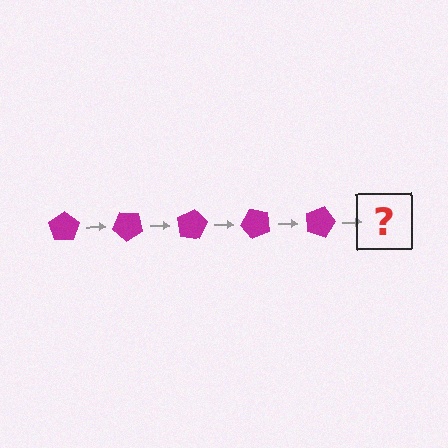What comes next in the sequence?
The next element should be a magenta pentagon rotated 200 degrees.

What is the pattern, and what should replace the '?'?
The pattern is that the pentagon rotates 40 degrees each step. The '?' should be a magenta pentagon rotated 200 degrees.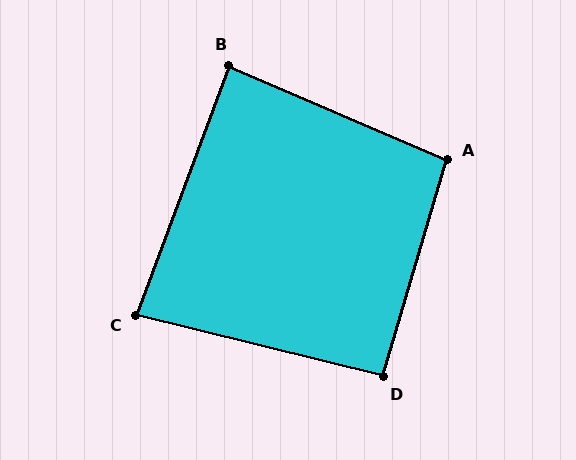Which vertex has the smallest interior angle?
C, at approximately 83 degrees.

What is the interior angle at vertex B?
Approximately 87 degrees (approximately right).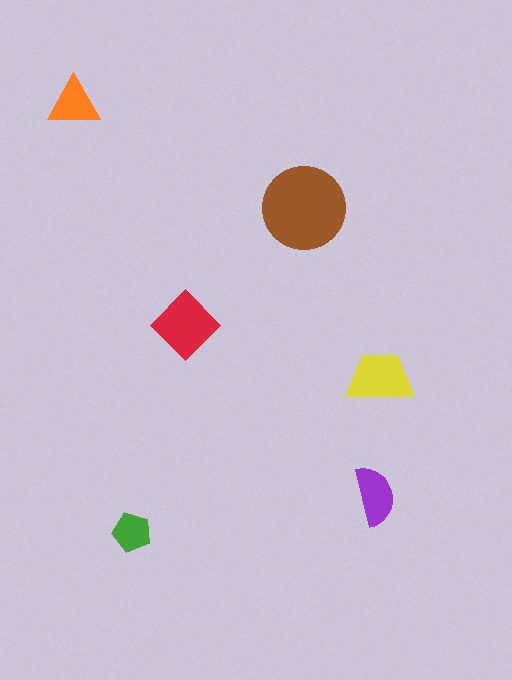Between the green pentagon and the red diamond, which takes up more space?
The red diamond.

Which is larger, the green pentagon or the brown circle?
The brown circle.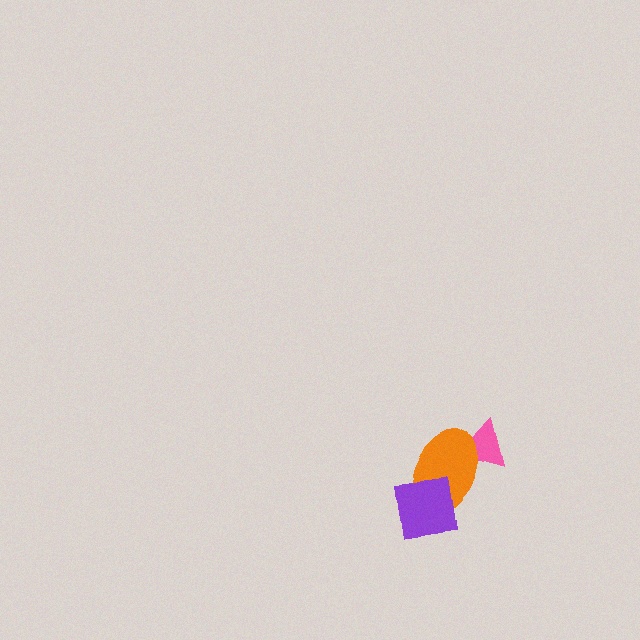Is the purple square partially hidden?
No, no other shape covers it.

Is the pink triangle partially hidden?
Yes, it is partially covered by another shape.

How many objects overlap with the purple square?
1 object overlaps with the purple square.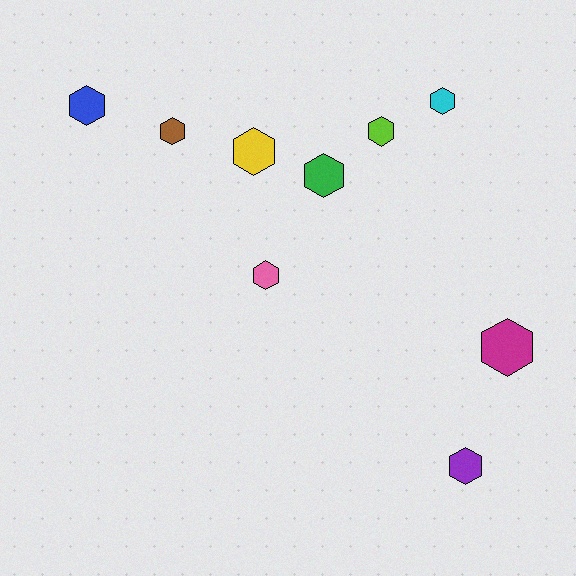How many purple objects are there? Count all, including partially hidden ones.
There is 1 purple object.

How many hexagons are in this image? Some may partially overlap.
There are 9 hexagons.